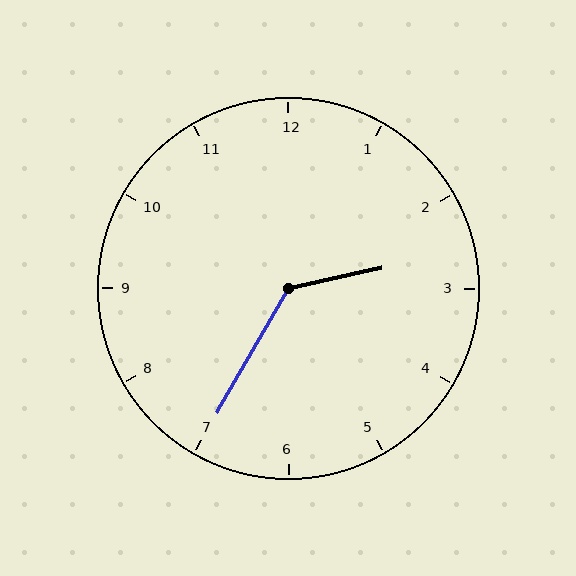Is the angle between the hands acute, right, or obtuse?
It is obtuse.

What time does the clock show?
2:35.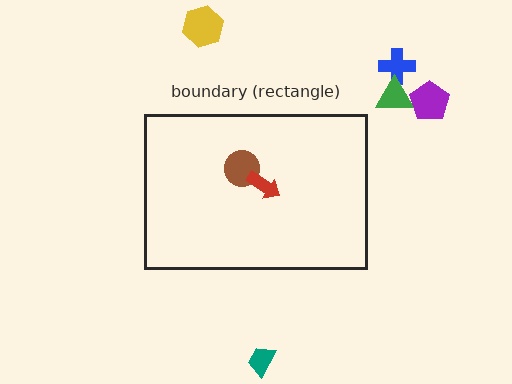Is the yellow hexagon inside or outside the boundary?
Outside.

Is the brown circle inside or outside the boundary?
Inside.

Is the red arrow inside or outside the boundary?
Inside.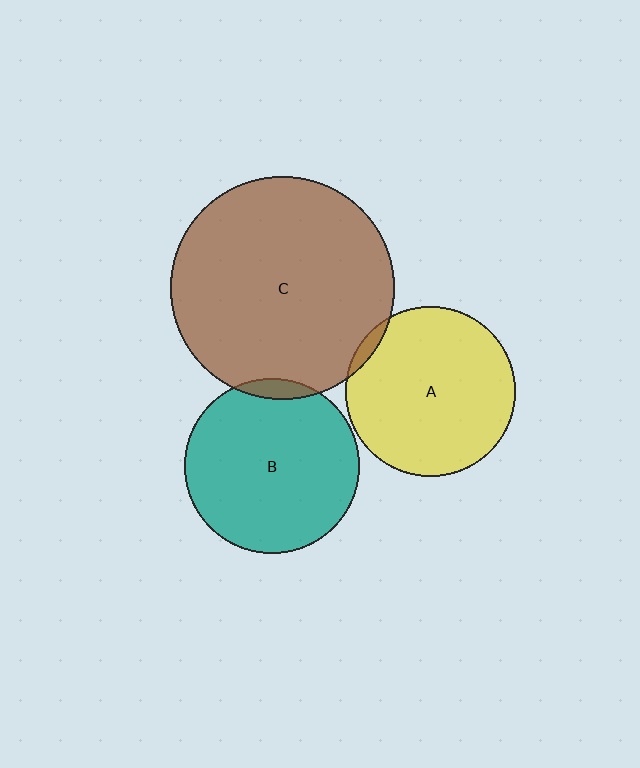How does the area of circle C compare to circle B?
Approximately 1.6 times.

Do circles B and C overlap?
Yes.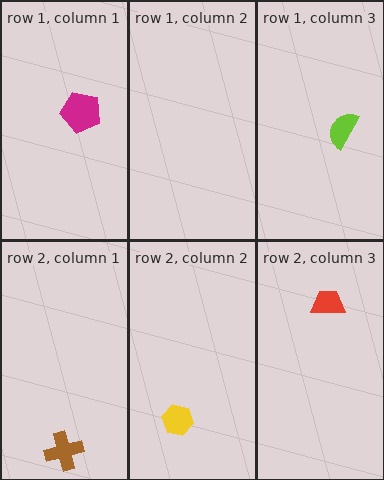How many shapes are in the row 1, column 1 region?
1.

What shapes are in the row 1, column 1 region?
The magenta pentagon.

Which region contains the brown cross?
The row 2, column 1 region.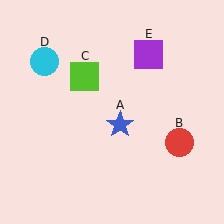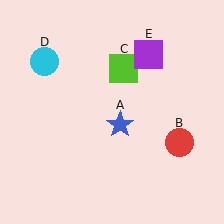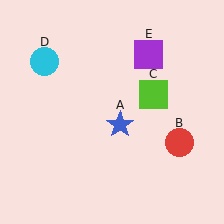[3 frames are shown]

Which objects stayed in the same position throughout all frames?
Blue star (object A) and red circle (object B) and cyan circle (object D) and purple square (object E) remained stationary.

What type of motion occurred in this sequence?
The lime square (object C) rotated clockwise around the center of the scene.